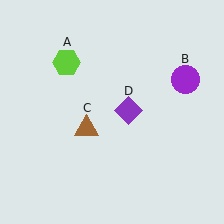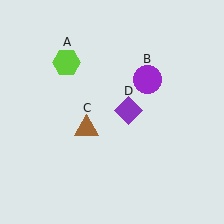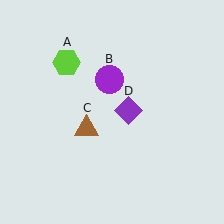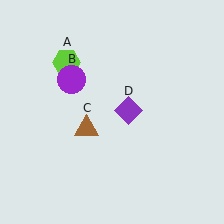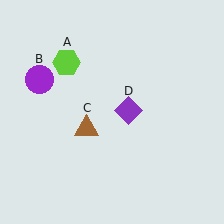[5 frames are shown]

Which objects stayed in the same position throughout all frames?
Lime hexagon (object A) and brown triangle (object C) and purple diamond (object D) remained stationary.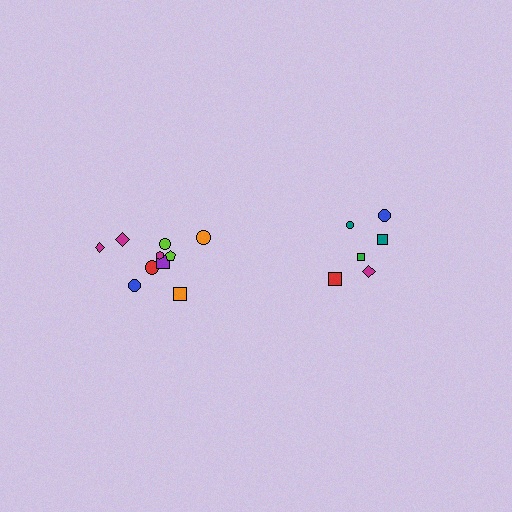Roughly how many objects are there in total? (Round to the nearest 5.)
Roughly 15 objects in total.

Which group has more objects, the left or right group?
The left group.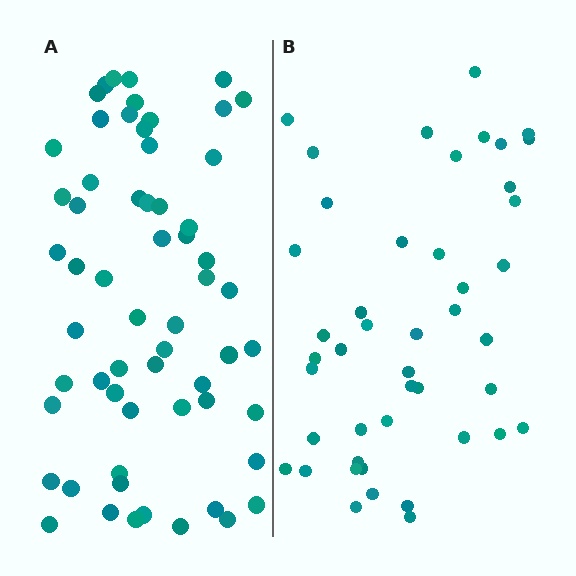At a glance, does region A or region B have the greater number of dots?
Region A (the left region) has more dots.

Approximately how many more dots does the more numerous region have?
Region A has approximately 15 more dots than region B.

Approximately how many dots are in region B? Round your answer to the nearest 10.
About 40 dots. (The exact count is 45, which rounds to 40.)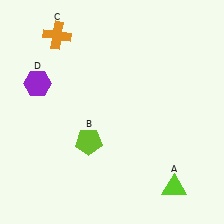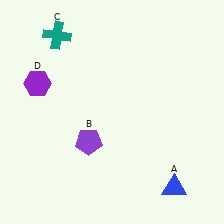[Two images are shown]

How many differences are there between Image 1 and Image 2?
There are 3 differences between the two images.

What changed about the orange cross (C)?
In Image 1, C is orange. In Image 2, it changed to teal.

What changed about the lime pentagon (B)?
In Image 1, B is lime. In Image 2, it changed to purple.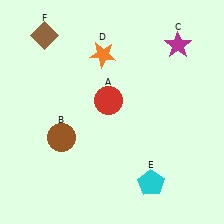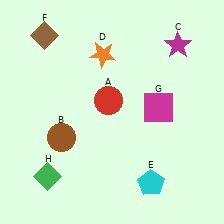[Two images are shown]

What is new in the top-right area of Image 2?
A magenta square (G) was added in the top-right area of Image 2.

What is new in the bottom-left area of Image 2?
A green diamond (H) was added in the bottom-left area of Image 2.